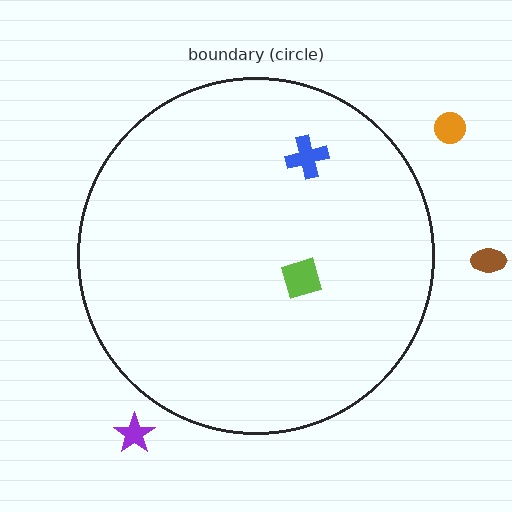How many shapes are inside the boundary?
2 inside, 3 outside.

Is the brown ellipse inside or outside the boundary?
Outside.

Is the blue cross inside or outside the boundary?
Inside.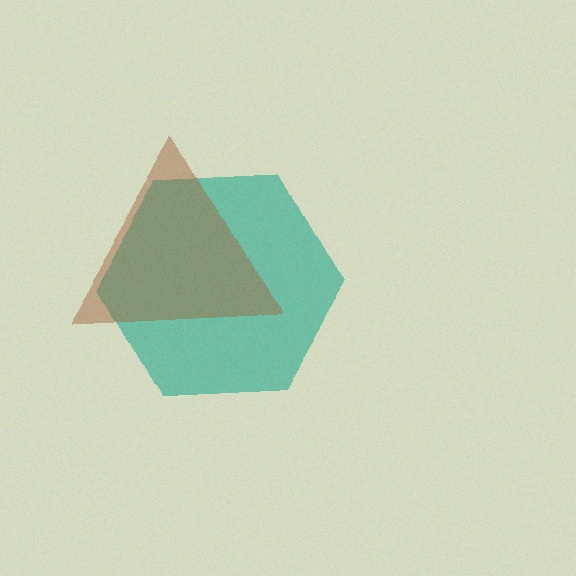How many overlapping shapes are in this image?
There are 2 overlapping shapes in the image.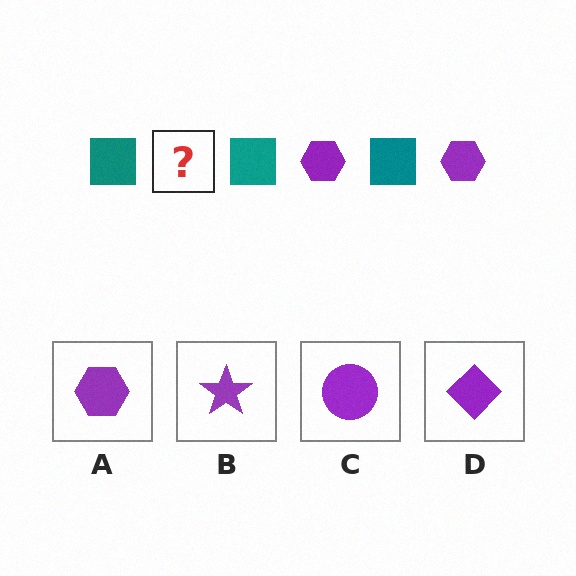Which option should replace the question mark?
Option A.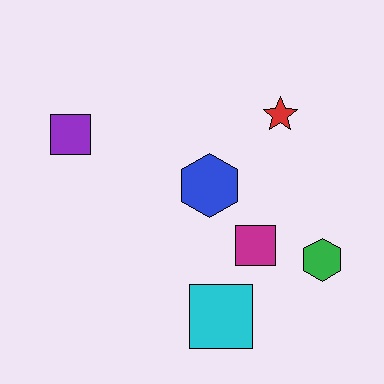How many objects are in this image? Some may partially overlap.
There are 6 objects.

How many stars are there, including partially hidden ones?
There is 1 star.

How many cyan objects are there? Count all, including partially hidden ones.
There is 1 cyan object.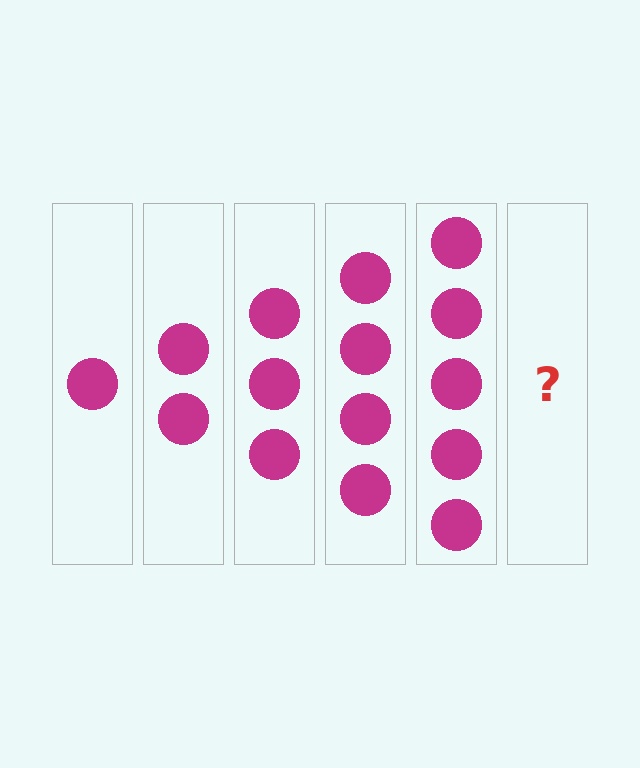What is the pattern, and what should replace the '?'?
The pattern is that each step adds one more circle. The '?' should be 6 circles.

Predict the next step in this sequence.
The next step is 6 circles.